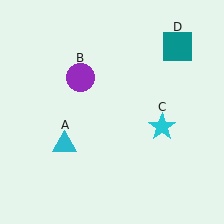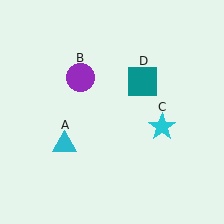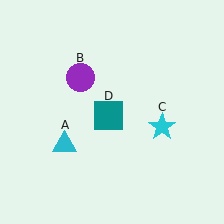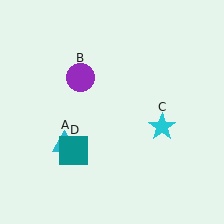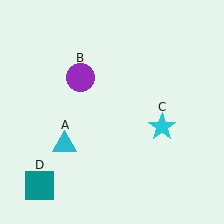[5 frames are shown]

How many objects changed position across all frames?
1 object changed position: teal square (object D).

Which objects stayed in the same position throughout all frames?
Cyan triangle (object A) and purple circle (object B) and cyan star (object C) remained stationary.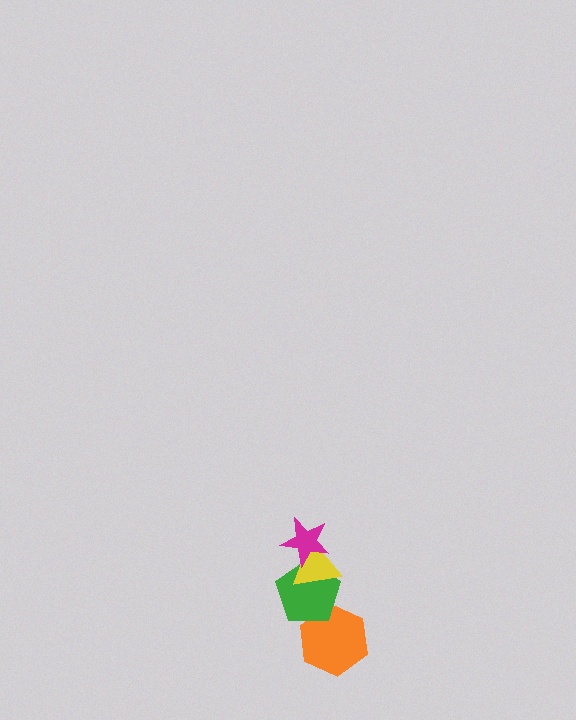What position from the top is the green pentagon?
The green pentagon is 3rd from the top.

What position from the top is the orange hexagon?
The orange hexagon is 4th from the top.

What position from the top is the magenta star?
The magenta star is 1st from the top.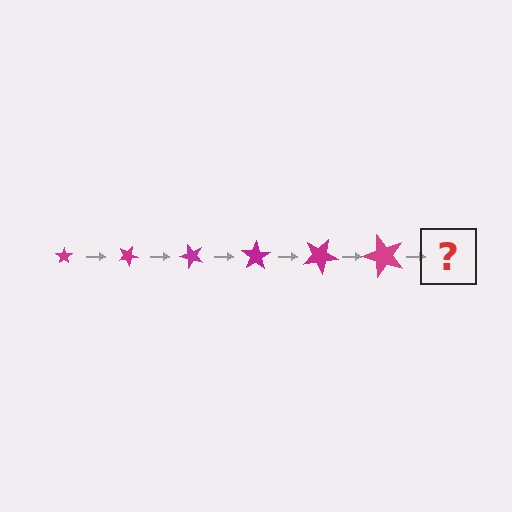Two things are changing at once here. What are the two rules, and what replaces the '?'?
The two rules are that the star grows larger each step and it rotates 25 degrees each step. The '?' should be a star, larger than the previous one and rotated 150 degrees from the start.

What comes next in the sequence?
The next element should be a star, larger than the previous one and rotated 150 degrees from the start.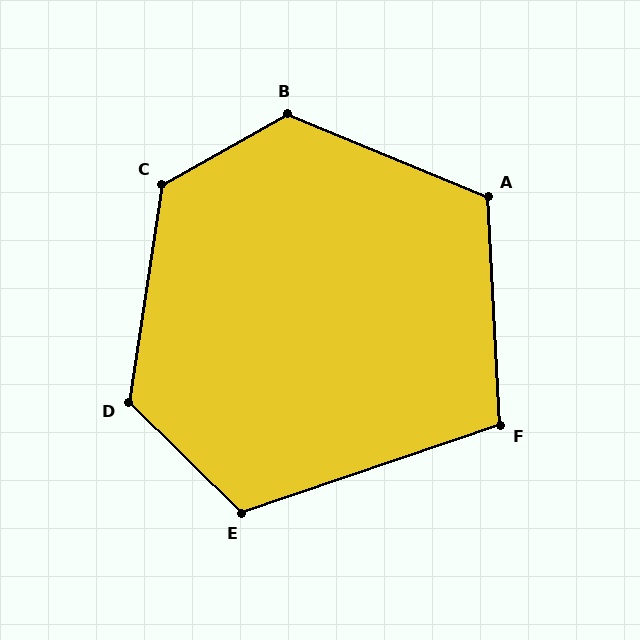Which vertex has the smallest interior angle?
F, at approximately 106 degrees.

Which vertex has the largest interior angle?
B, at approximately 128 degrees.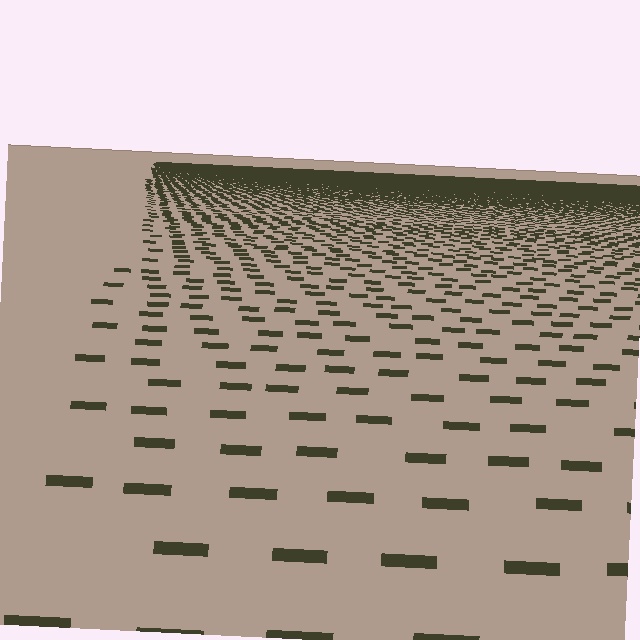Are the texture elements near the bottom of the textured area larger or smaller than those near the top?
Larger. Near the bottom, elements are closer to the viewer and appear at a bigger on-screen size.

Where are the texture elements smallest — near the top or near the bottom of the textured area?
Near the top.